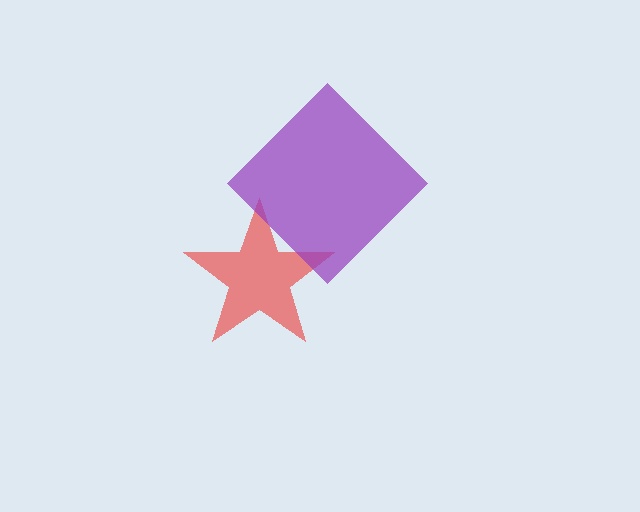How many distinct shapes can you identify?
There are 2 distinct shapes: a red star, a purple diamond.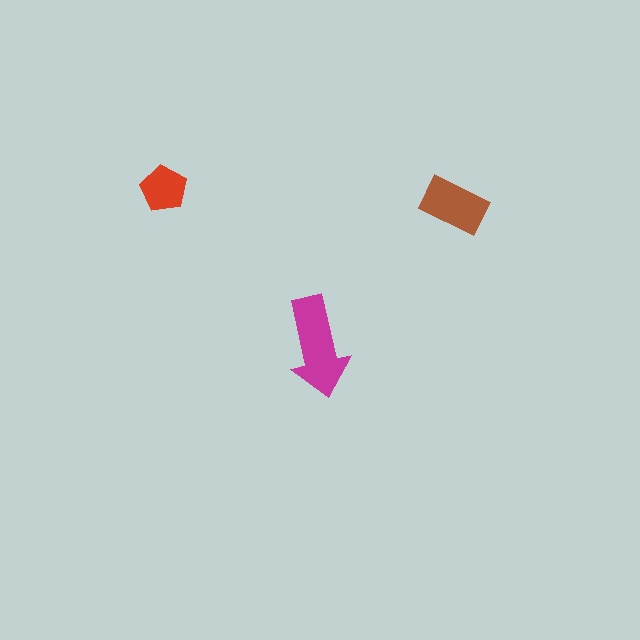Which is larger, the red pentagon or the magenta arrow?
The magenta arrow.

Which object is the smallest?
The red pentagon.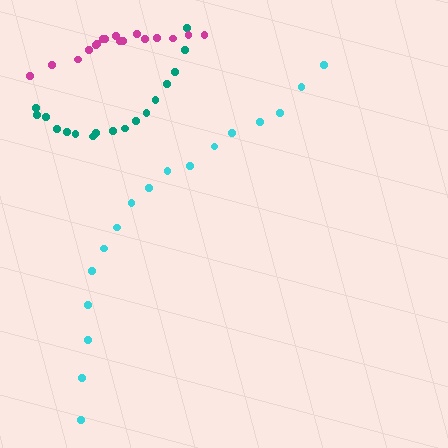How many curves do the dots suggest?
There are 3 distinct paths.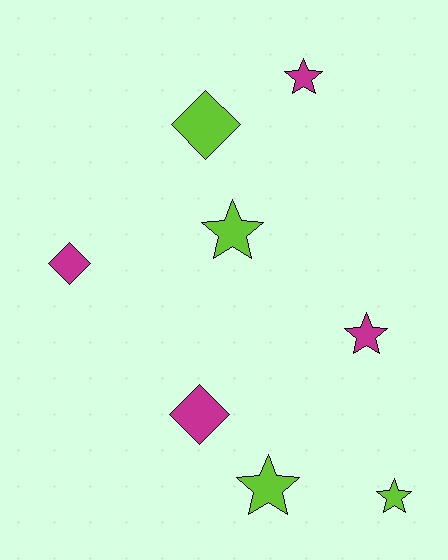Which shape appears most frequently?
Star, with 5 objects.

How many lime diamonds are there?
There is 1 lime diamond.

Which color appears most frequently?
Lime, with 4 objects.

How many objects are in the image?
There are 8 objects.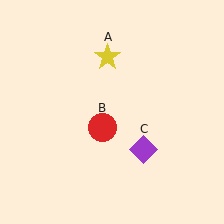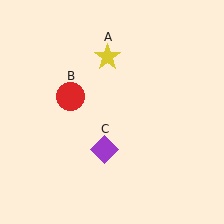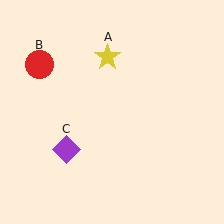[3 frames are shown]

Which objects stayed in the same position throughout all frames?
Yellow star (object A) remained stationary.